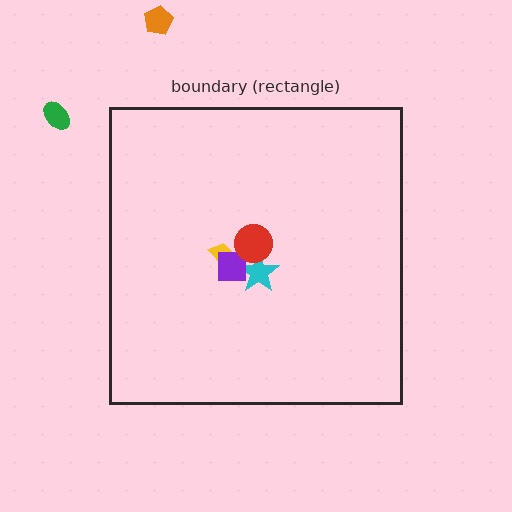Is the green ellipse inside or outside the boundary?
Outside.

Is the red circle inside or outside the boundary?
Inside.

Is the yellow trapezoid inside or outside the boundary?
Inside.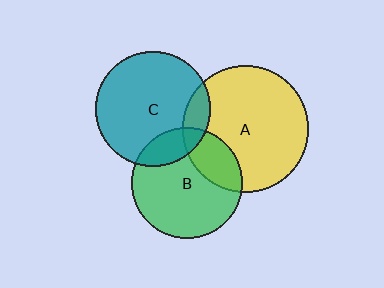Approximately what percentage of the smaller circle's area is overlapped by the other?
Approximately 25%.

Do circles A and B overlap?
Yes.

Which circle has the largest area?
Circle A (yellow).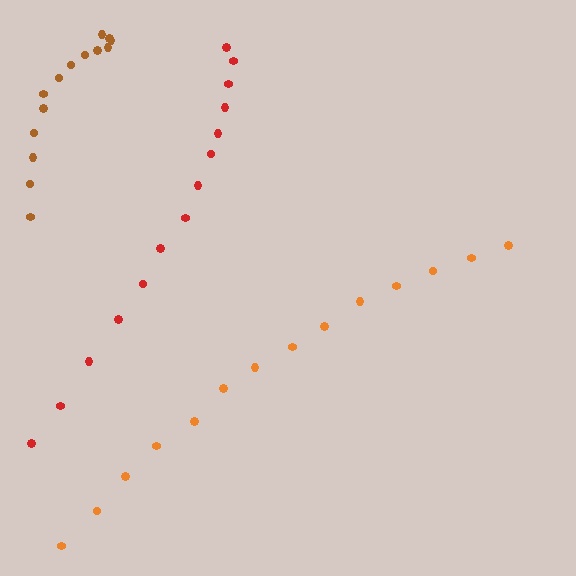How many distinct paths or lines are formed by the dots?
There are 3 distinct paths.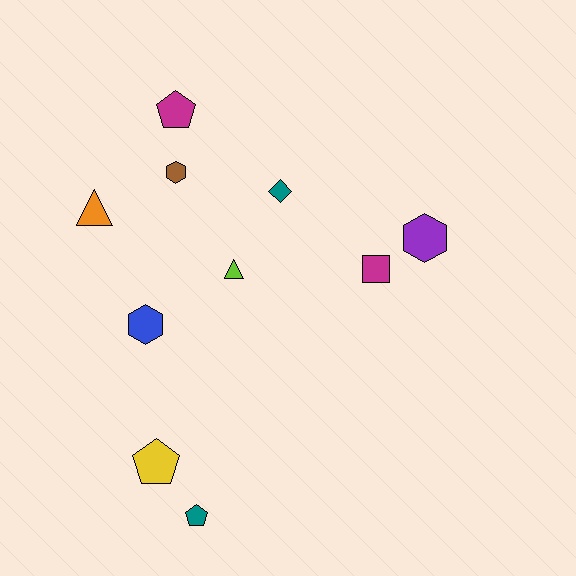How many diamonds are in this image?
There is 1 diamond.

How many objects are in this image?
There are 10 objects.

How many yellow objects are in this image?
There is 1 yellow object.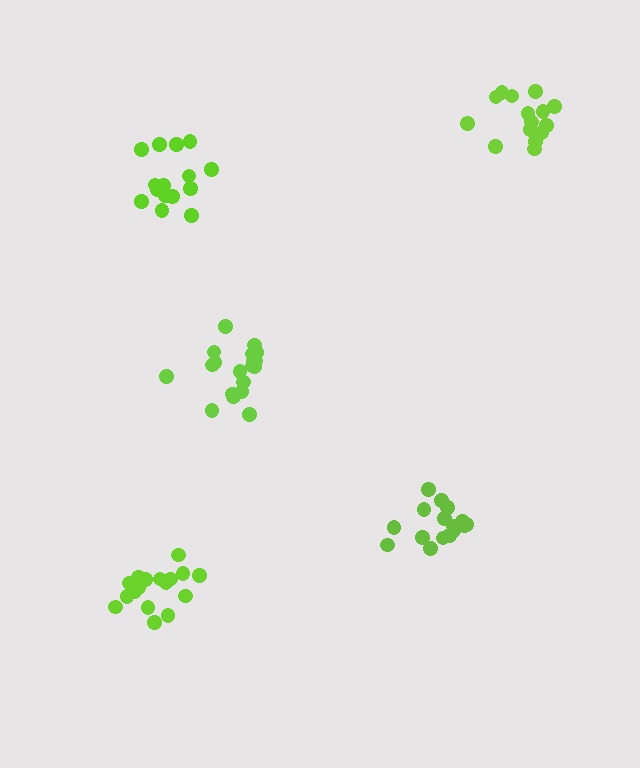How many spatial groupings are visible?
There are 5 spatial groupings.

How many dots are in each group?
Group 1: 15 dots, Group 2: 16 dots, Group 3: 17 dots, Group 4: 16 dots, Group 5: 19 dots (83 total).